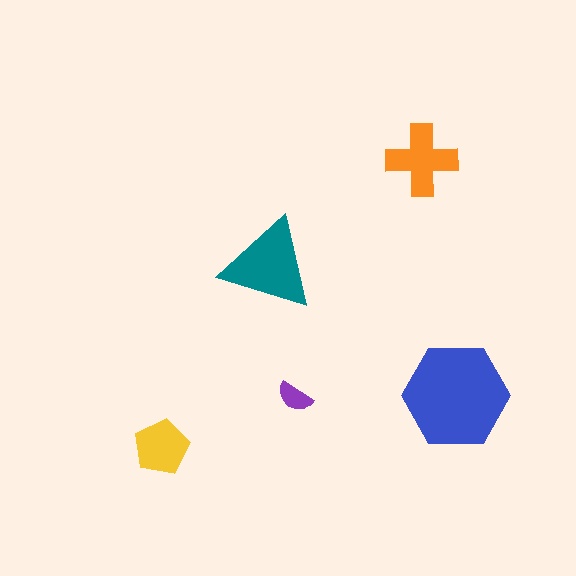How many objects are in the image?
There are 5 objects in the image.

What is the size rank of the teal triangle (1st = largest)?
2nd.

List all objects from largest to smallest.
The blue hexagon, the teal triangle, the orange cross, the yellow pentagon, the purple semicircle.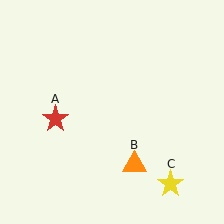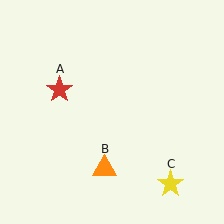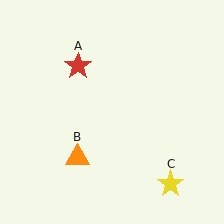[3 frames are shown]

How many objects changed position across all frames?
2 objects changed position: red star (object A), orange triangle (object B).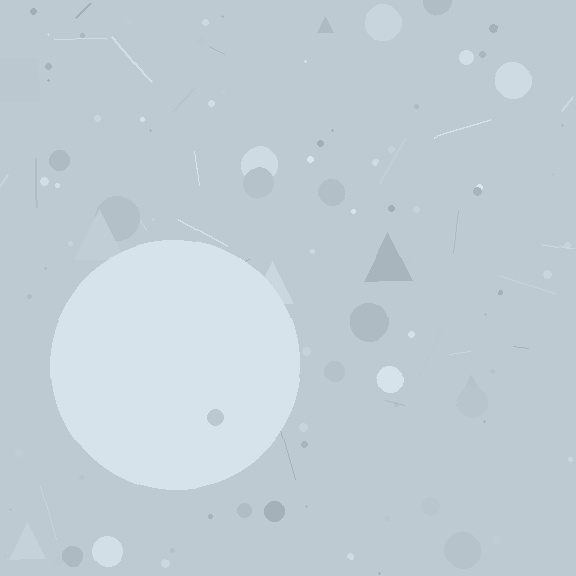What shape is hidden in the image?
A circle is hidden in the image.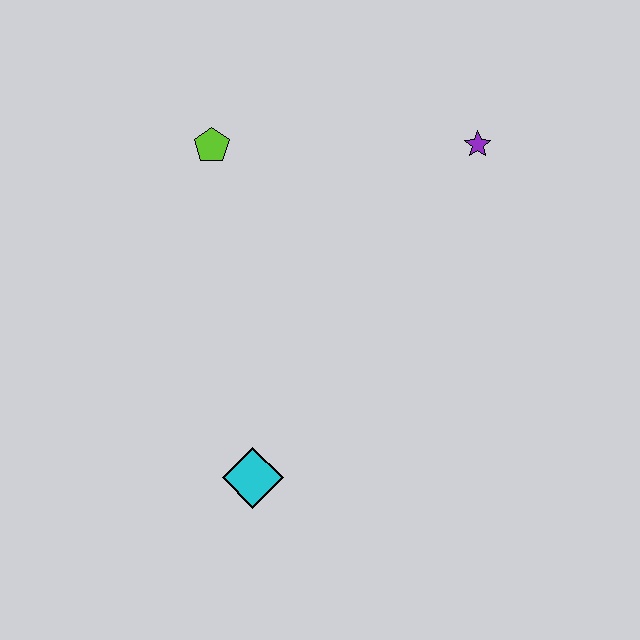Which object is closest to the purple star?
The lime pentagon is closest to the purple star.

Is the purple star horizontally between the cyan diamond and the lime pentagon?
No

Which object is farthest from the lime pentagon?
The cyan diamond is farthest from the lime pentagon.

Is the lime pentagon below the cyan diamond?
No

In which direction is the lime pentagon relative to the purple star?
The lime pentagon is to the left of the purple star.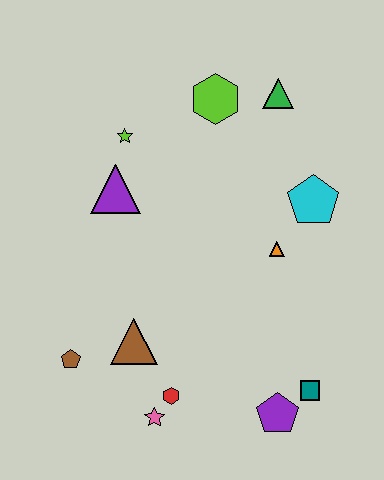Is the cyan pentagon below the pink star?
No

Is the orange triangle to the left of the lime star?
No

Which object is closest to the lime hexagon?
The green triangle is closest to the lime hexagon.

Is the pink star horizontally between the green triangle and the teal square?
No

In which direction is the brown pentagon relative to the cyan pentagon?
The brown pentagon is to the left of the cyan pentagon.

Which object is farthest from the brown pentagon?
The green triangle is farthest from the brown pentagon.